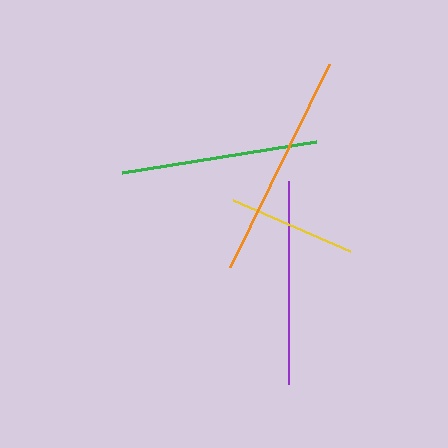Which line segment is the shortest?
The yellow line is the shortest at approximately 128 pixels.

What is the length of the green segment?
The green segment is approximately 197 pixels long.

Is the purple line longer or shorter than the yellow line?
The purple line is longer than the yellow line.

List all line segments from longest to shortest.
From longest to shortest: orange, purple, green, yellow.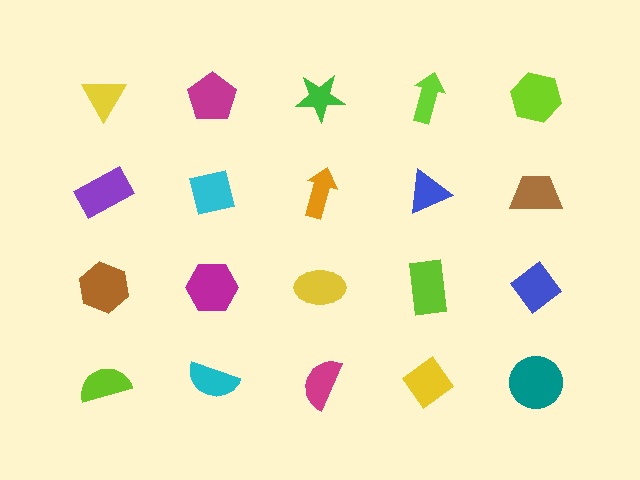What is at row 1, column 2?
A magenta pentagon.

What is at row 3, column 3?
A yellow ellipse.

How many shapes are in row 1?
5 shapes.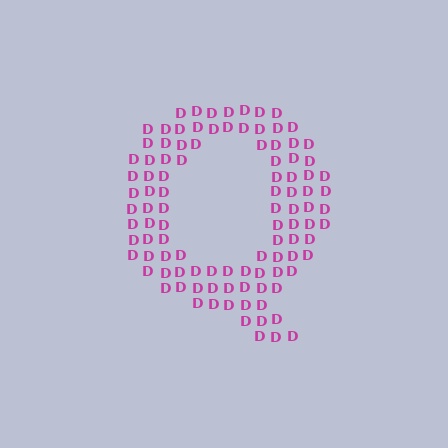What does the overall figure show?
The overall figure shows the letter Q.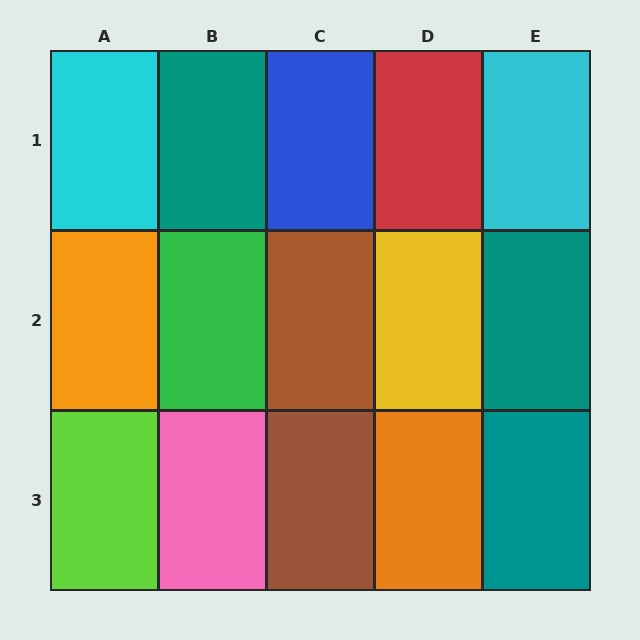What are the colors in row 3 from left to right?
Lime, pink, brown, orange, teal.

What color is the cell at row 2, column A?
Orange.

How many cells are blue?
1 cell is blue.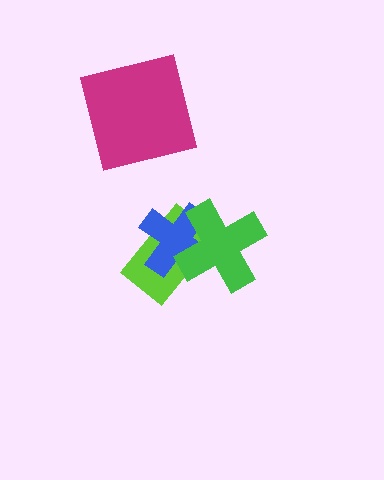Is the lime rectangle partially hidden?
Yes, it is partially covered by another shape.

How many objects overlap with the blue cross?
2 objects overlap with the blue cross.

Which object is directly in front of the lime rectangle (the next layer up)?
The blue cross is directly in front of the lime rectangle.